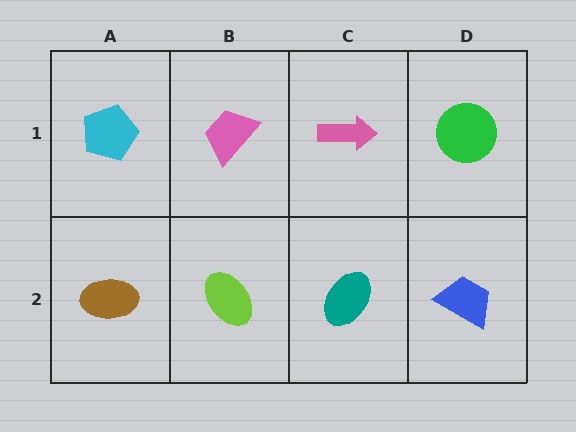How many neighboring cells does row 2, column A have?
2.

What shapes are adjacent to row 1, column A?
A brown ellipse (row 2, column A), a pink trapezoid (row 1, column B).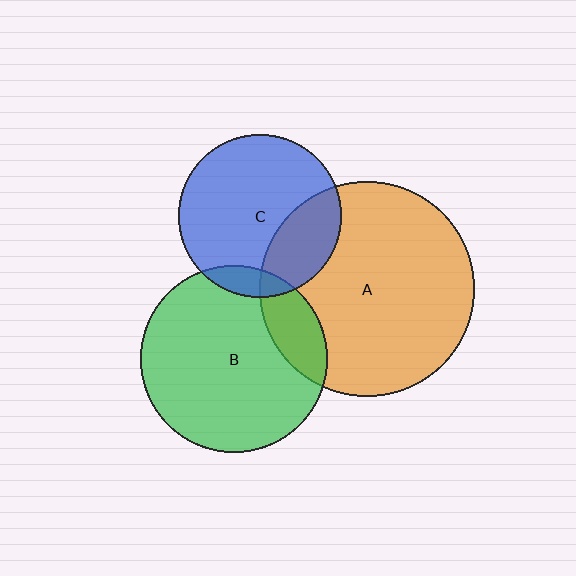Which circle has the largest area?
Circle A (orange).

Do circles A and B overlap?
Yes.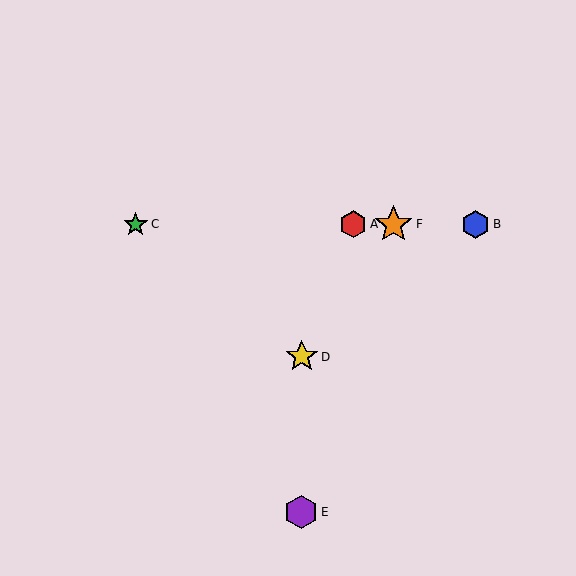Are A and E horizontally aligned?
No, A is at y≈224 and E is at y≈512.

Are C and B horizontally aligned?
Yes, both are at y≈224.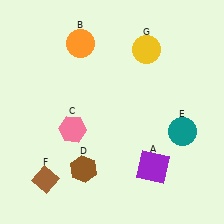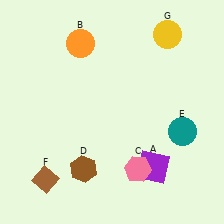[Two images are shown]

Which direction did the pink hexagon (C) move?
The pink hexagon (C) moved right.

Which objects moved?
The objects that moved are: the pink hexagon (C), the yellow circle (G).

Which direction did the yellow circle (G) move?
The yellow circle (G) moved right.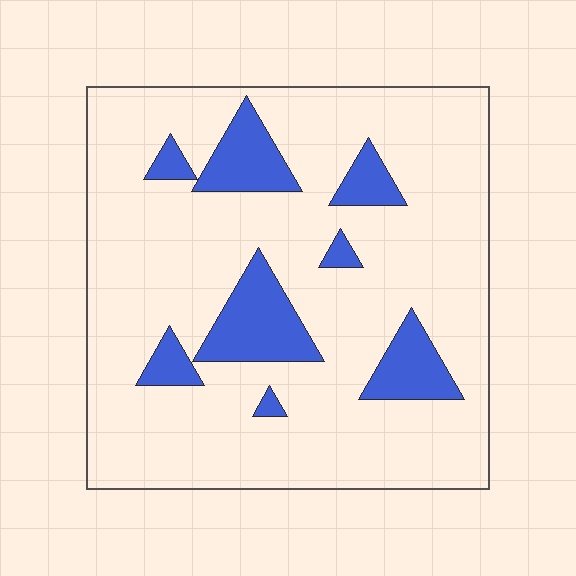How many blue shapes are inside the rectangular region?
8.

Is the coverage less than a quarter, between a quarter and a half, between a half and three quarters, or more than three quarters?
Less than a quarter.